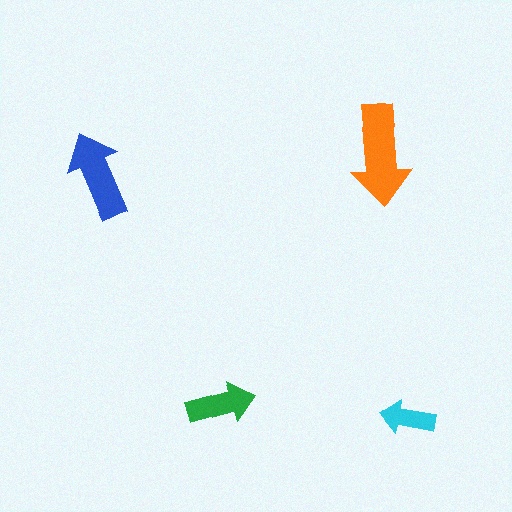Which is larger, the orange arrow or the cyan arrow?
The orange one.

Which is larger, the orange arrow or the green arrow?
The orange one.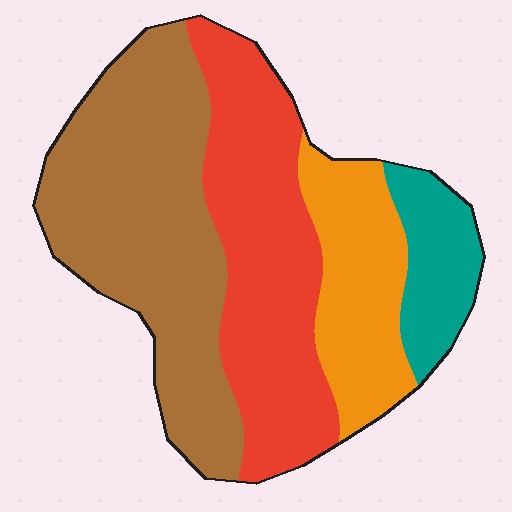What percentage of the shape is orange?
Orange covers about 20% of the shape.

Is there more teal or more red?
Red.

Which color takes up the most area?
Brown, at roughly 40%.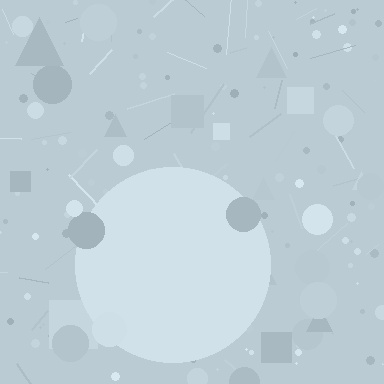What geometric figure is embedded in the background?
A circle is embedded in the background.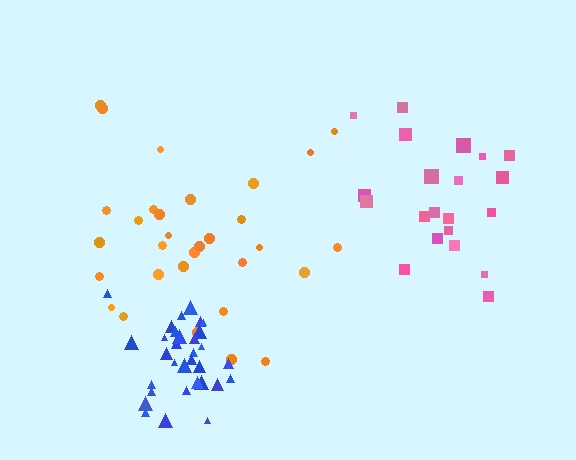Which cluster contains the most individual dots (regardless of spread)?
Blue (33).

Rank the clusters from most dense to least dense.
blue, pink, orange.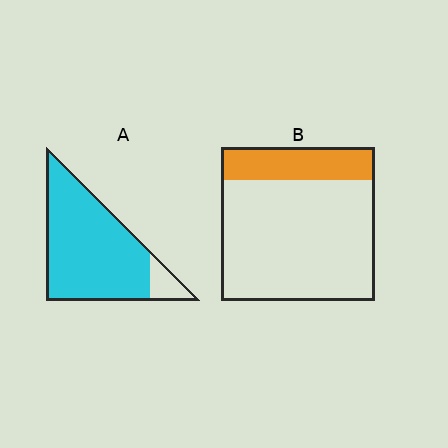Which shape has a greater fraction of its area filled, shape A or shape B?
Shape A.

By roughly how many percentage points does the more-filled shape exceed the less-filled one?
By roughly 70 percentage points (A over B).